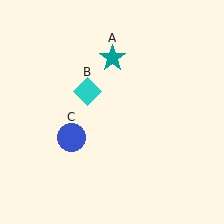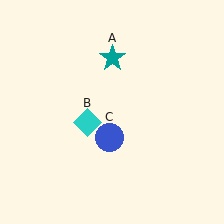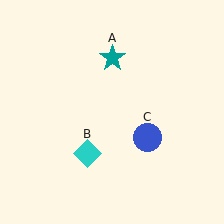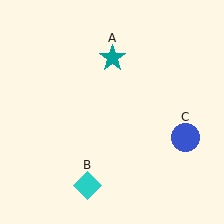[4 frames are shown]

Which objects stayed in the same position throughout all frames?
Teal star (object A) remained stationary.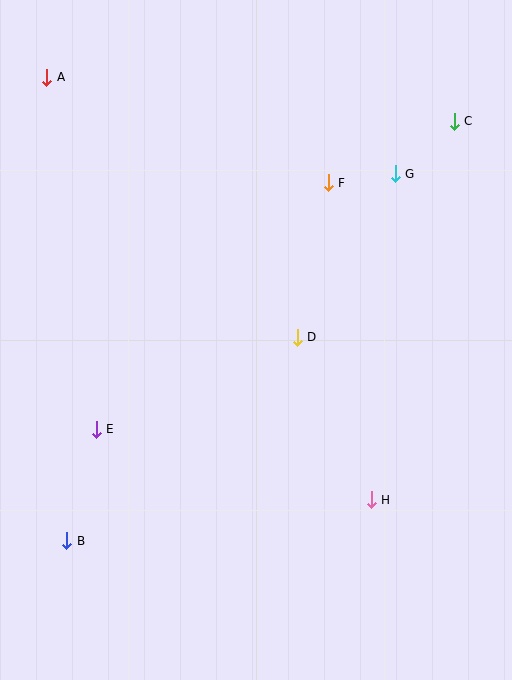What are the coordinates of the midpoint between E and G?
The midpoint between E and G is at (246, 302).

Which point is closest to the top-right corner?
Point C is closest to the top-right corner.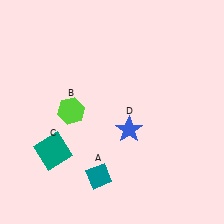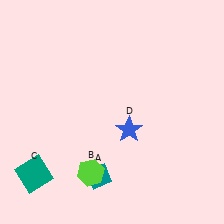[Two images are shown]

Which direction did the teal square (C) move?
The teal square (C) moved down.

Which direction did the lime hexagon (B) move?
The lime hexagon (B) moved down.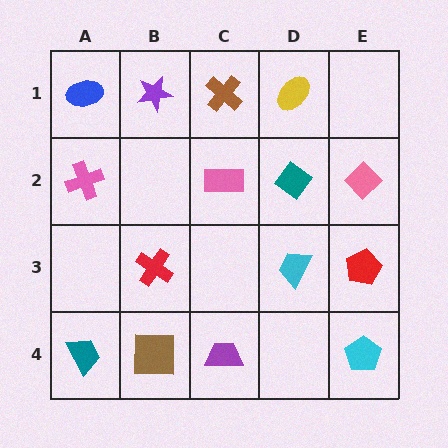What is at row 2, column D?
A teal diamond.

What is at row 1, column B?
A purple star.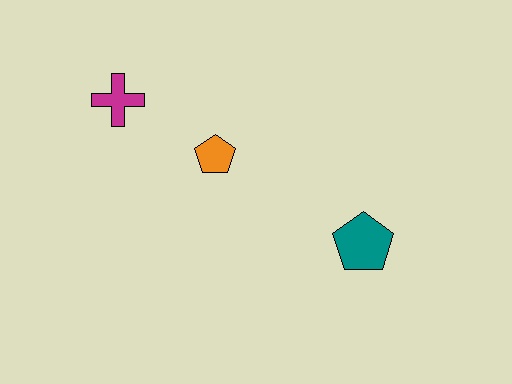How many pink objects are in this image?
There are no pink objects.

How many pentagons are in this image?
There are 2 pentagons.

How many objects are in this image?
There are 3 objects.